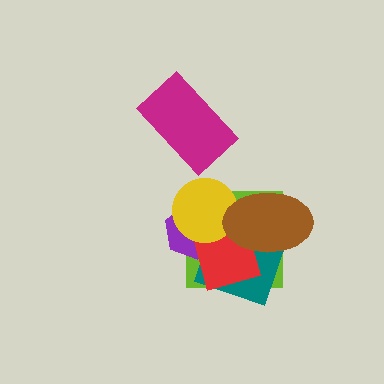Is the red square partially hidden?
Yes, it is partially covered by another shape.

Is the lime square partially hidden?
Yes, it is partially covered by another shape.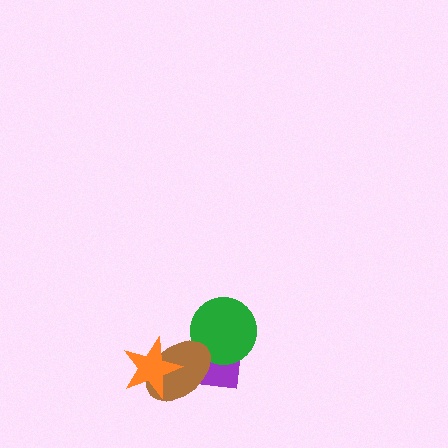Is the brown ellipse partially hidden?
Yes, it is partially covered by another shape.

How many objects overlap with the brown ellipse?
3 objects overlap with the brown ellipse.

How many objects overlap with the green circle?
2 objects overlap with the green circle.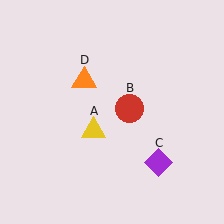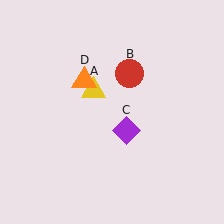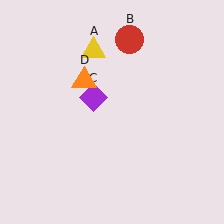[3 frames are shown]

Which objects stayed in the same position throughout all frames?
Orange triangle (object D) remained stationary.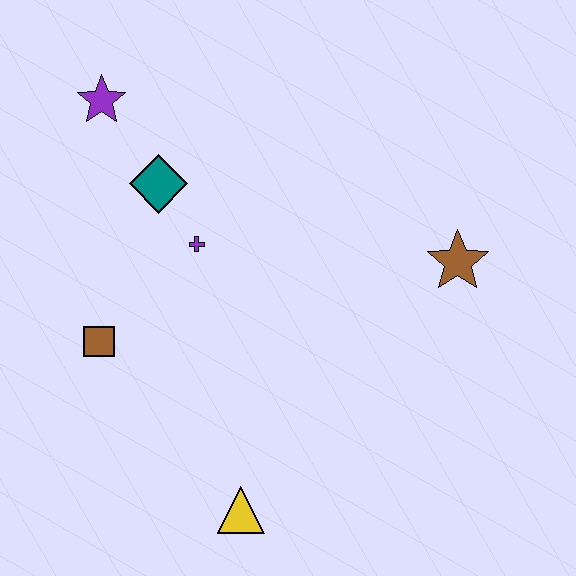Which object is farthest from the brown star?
The purple star is farthest from the brown star.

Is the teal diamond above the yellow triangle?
Yes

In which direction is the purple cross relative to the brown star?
The purple cross is to the left of the brown star.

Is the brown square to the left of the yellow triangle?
Yes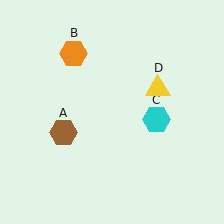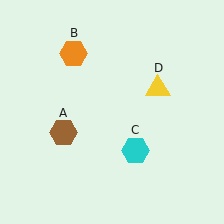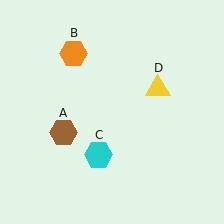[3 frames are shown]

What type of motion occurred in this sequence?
The cyan hexagon (object C) rotated clockwise around the center of the scene.